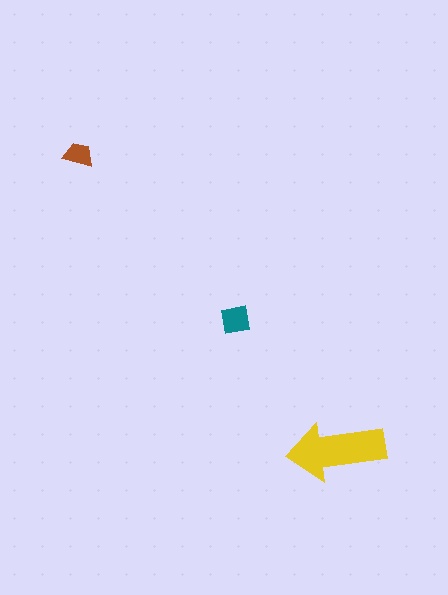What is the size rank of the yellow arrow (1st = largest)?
1st.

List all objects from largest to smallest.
The yellow arrow, the teal square, the brown trapezoid.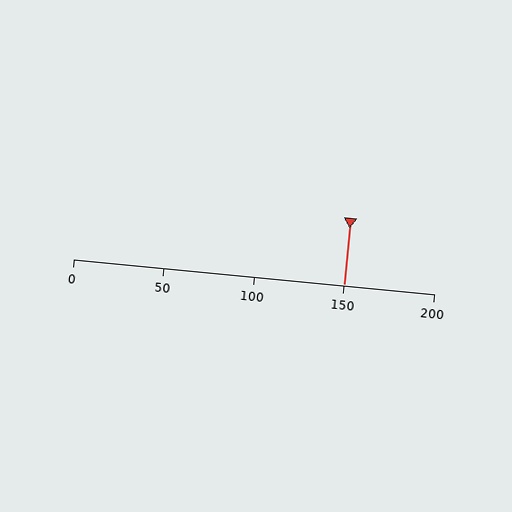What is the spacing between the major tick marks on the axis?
The major ticks are spaced 50 apart.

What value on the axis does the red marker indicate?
The marker indicates approximately 150.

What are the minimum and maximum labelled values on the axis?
The axis runs from 0 to 200.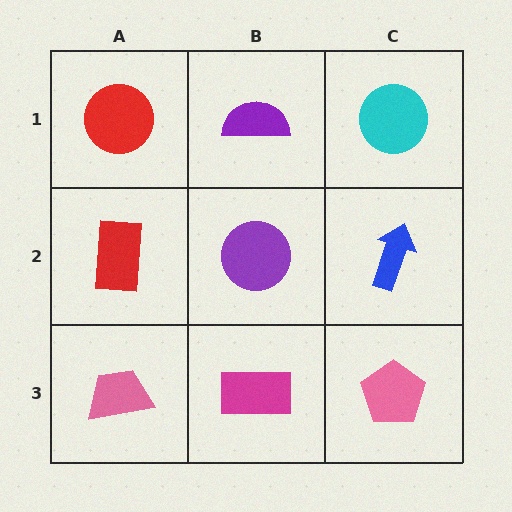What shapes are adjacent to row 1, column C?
A blue arrow (row 2, column C), a purple semicircle (row 1, column B).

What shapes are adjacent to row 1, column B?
A purple circle (row 2, column B), a red circle (row 1, column A), a cyan circle (row 1, column C).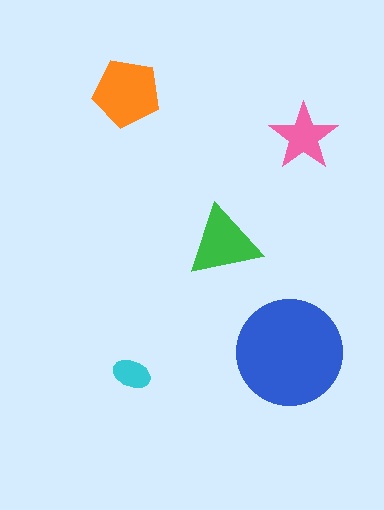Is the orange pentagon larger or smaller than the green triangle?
Larger.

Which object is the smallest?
The cyan ellipse.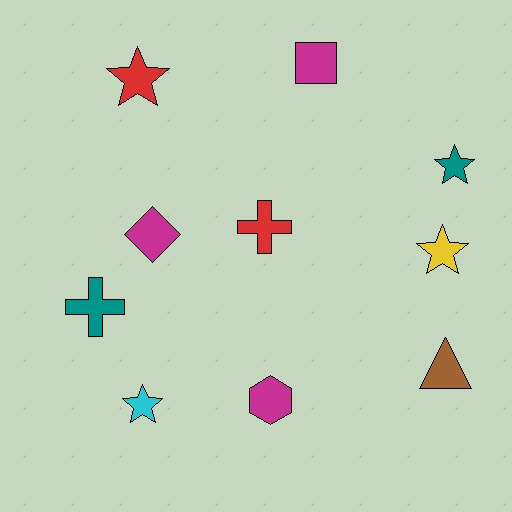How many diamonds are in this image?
There is 1 diamond.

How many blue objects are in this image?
There are no blue objects.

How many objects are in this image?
There are 10 objects.